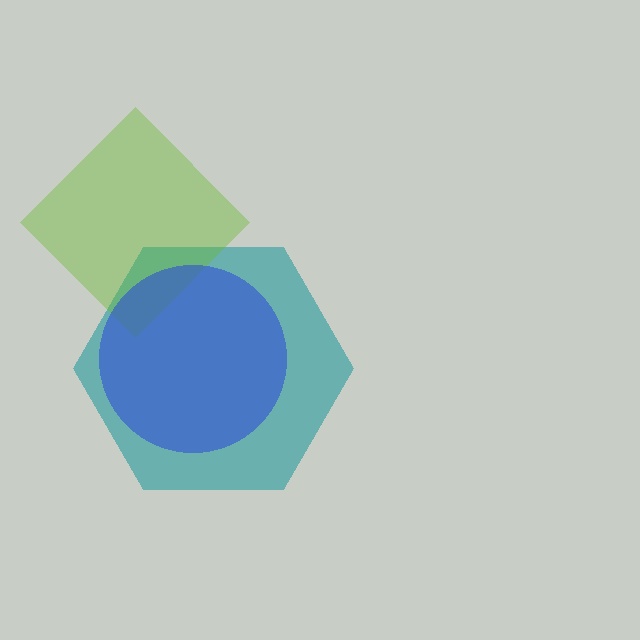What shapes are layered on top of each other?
The layered shapes are: a teal hexagon, a lime diamond, a blue circle.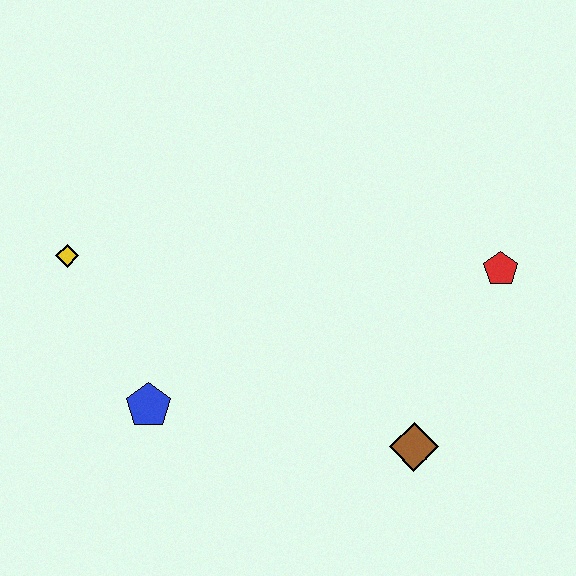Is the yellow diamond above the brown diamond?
Yes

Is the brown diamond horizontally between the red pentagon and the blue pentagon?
Yes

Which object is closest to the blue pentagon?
The yellow diamond is closest to the blue pentagon.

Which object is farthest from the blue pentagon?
The red pentagon is farthest from the blue pentagon.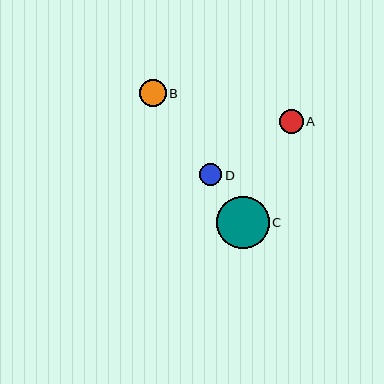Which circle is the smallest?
Circle D is the smallest with a size of approximately 22 pixels.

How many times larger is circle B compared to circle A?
Circle B is approximately 1.1 times the size of circle A.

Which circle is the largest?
Circle C is the largest with a size of approximately 53 pixels.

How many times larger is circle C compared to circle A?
Circle C is approximately 2.2 times the size of circle A.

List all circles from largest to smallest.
From largest to smallest: C, B, A, D.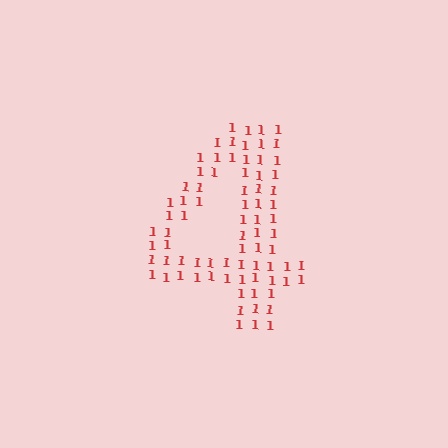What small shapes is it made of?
It is made of small digit 1's.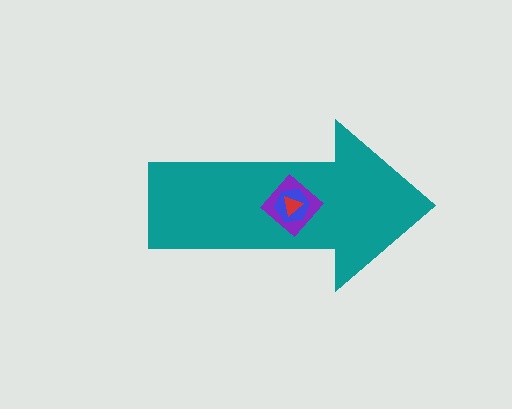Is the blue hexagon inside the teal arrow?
Yes.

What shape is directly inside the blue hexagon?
The red triangle.